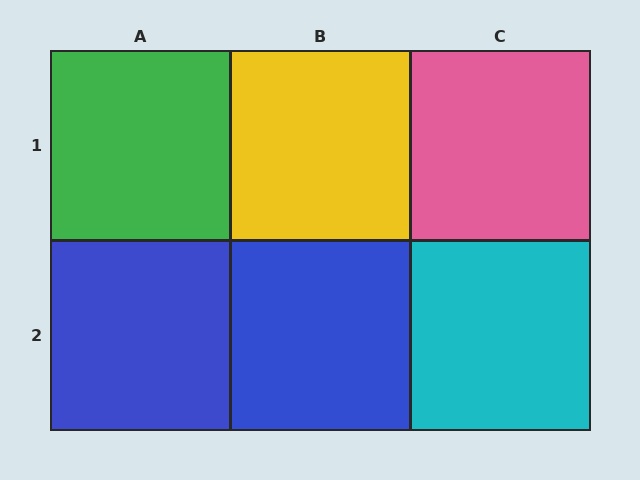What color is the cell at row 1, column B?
Yellow.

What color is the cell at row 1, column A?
Green.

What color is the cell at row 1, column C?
Pink.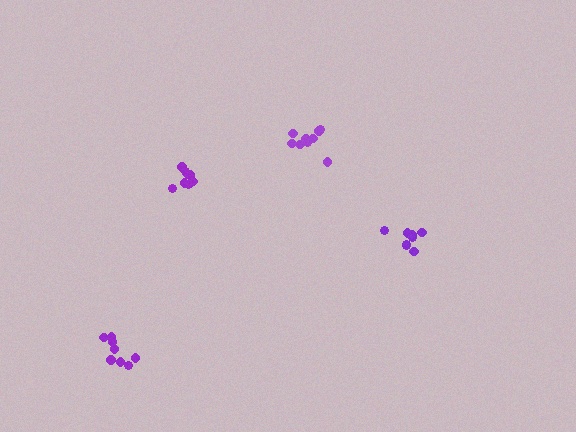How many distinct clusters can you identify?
There are 4 distinct clusters.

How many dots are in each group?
Group 1: 8 dots, Group 2: 9 dots, Group 3: 8 dots, Group 4: 9 dots (34 total).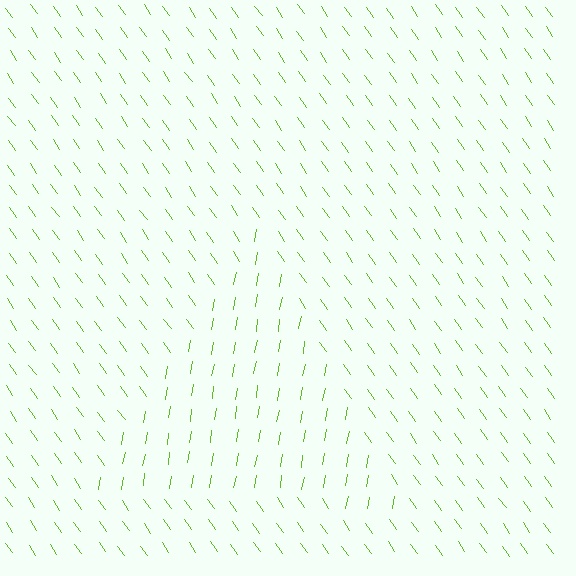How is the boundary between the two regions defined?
The boundary is defined purely by a change in line orientation (approximately 45 degrees difference). All lines are the same color and thickness.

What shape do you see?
I see a triangle.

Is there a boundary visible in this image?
Yes, there is a texture boundary formed by a change in line orientation.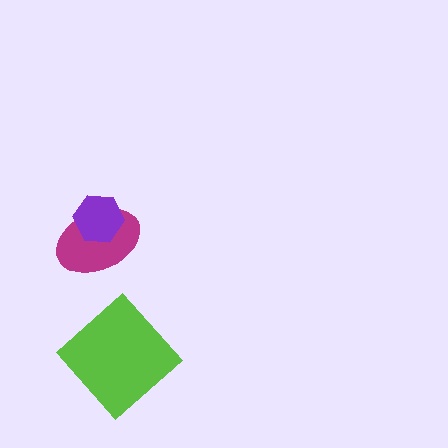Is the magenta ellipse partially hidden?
Yes, it is partially covered by another shape.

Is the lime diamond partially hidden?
No, no other shape covers it.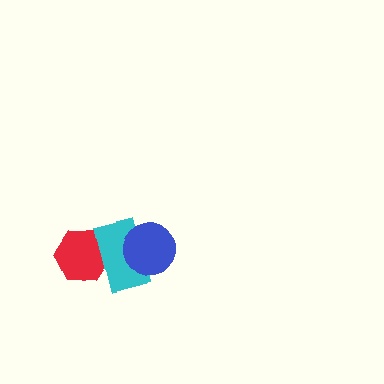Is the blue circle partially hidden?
No, no other shape covers it.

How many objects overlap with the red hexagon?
1 object overlaps with the red hexagon.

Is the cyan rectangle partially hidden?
Yes, it is partially covered by another shape.